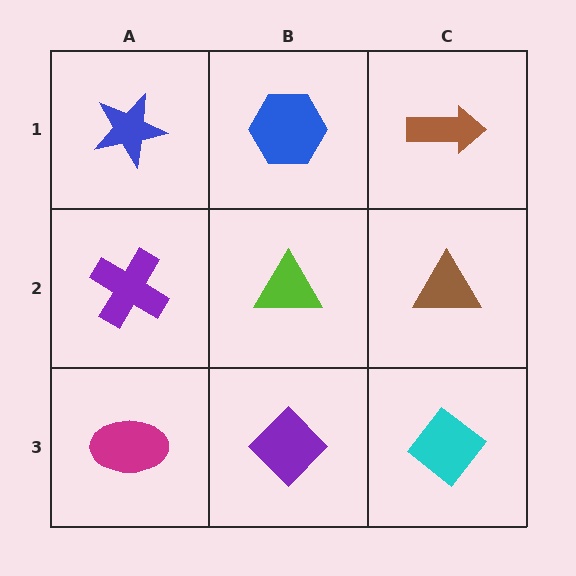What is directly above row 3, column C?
A brown triangle.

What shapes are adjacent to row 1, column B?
A lime triangle (row 2, column B), a blue star (row 1, column A), a brown arrow (row 1, column C).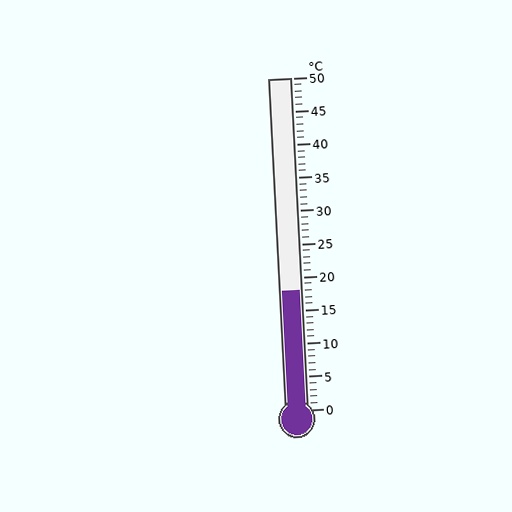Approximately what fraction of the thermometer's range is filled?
The thermometer is filled to approximately 35% of its range.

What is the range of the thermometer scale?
The thermometer scale ranges from 0°C to 50°C.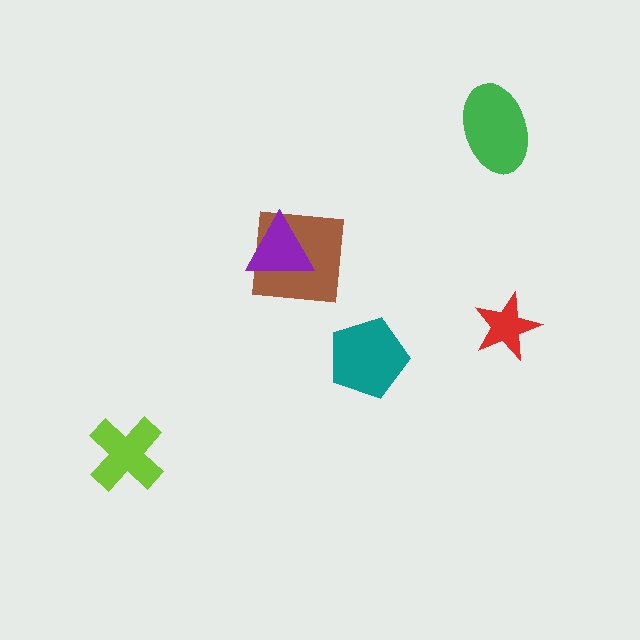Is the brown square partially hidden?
Yes, it is partially covered by another shape.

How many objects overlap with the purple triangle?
1 object overlaps with the purple triangle.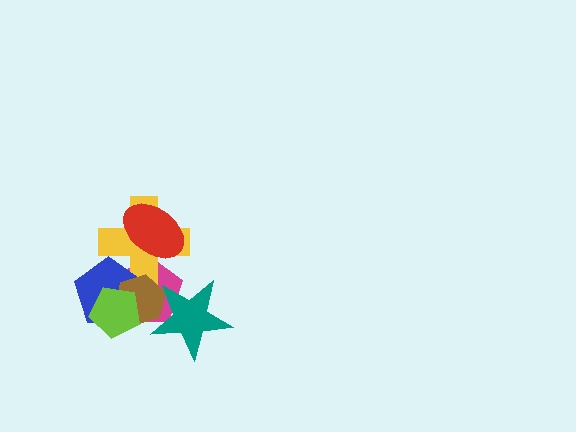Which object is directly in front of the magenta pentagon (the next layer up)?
The yellow cross is directly in front of the magenta pentagon.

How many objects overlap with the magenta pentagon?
6 objects overlap with the magenta pentagon.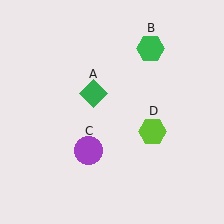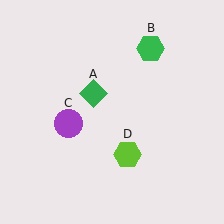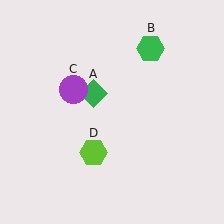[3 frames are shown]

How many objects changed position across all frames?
2 objects changed position: purple circle (object C), lime hexagon (object D).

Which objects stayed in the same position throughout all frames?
Green diamond (object A) and green hexagon (object B) remained stationary.